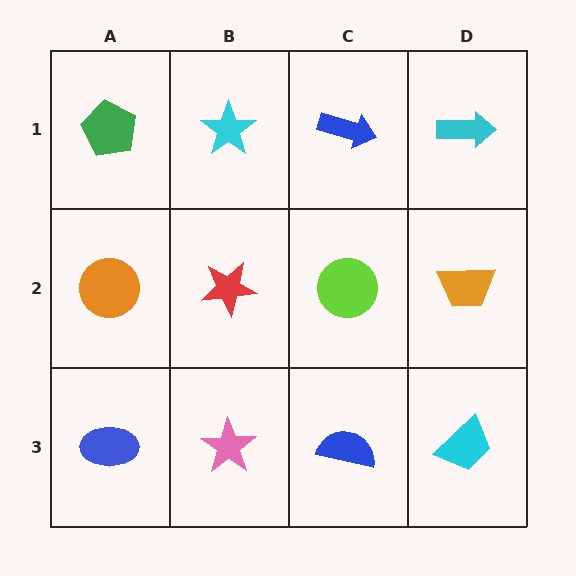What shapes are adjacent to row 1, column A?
An orange circle (row 2, column A), a cyan star (row 1, column B).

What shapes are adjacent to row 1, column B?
A red star (row 2, column B), a green pentagon (row 1, column A), a blue arrow (row 1, column C).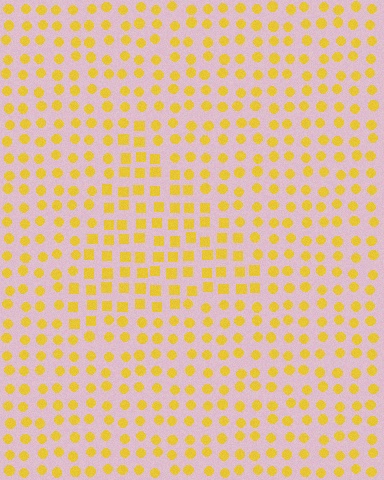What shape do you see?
I see a triangle.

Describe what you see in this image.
The image is filled with small yellow elements arranged in a uniform grid. A triangle-shaped region contains squares, while the surrounding area contains circles. The boundary is defined purely by the change in element shape.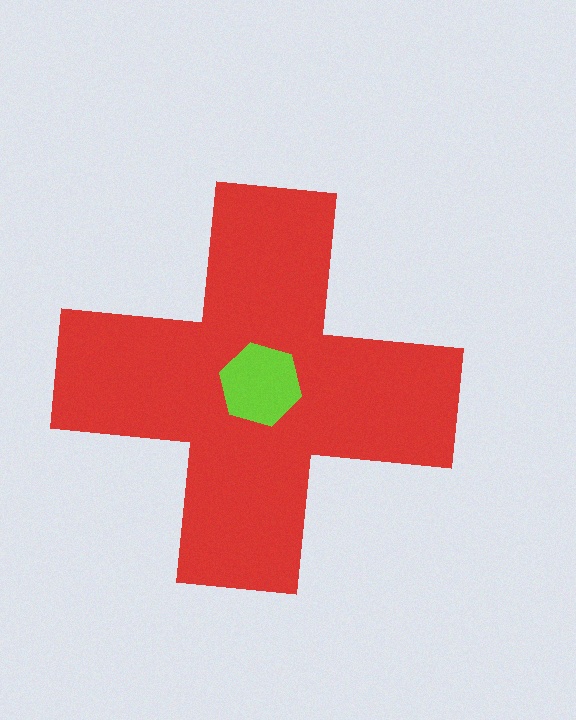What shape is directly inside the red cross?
The lime hexagon.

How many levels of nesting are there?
2.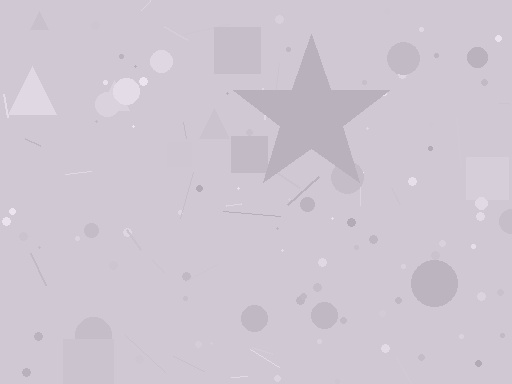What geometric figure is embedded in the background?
A star is embedded in the background.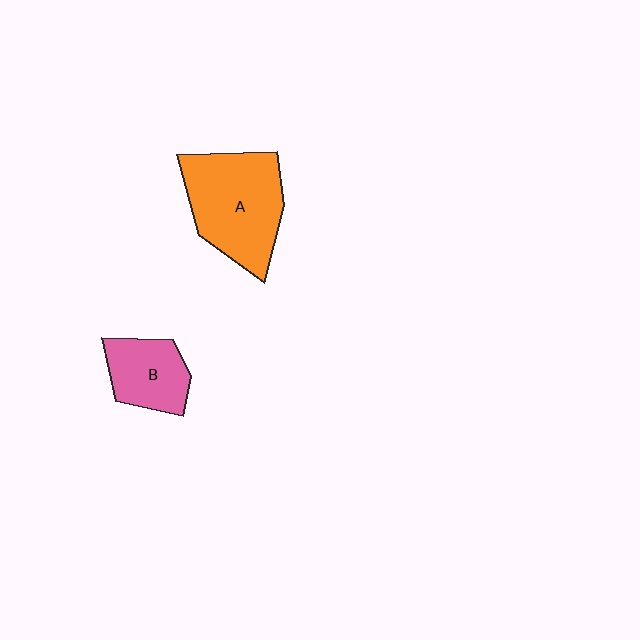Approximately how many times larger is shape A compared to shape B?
Approximately 1.8 times.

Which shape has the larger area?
Shape A (orange).